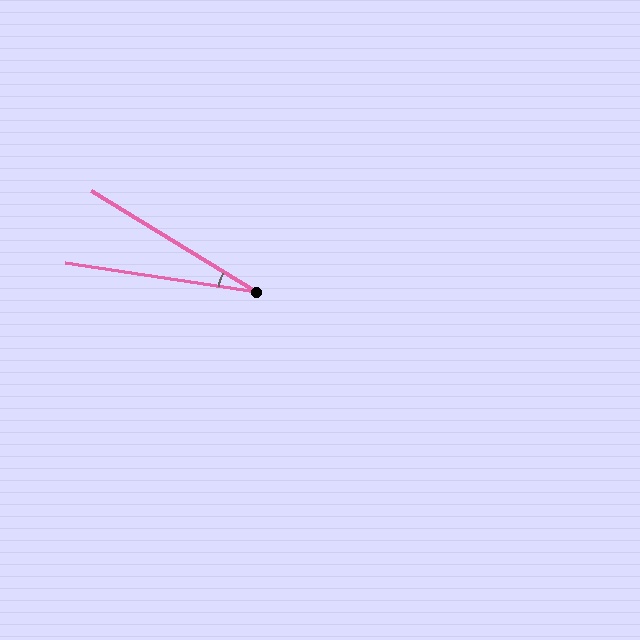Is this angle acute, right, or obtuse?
It is acute.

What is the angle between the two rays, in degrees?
Approximately 23 degrees.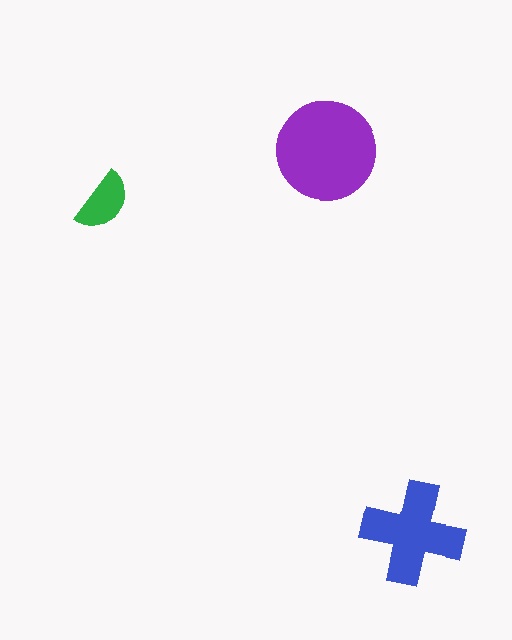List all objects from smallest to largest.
The green semicircle, the blue cross, the purple circle.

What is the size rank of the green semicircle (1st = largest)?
3rd.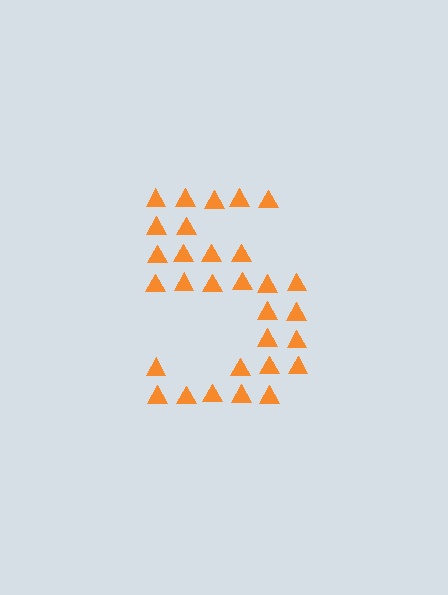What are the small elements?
The small elements are triangles.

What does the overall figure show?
The overall figure shows the digit 5.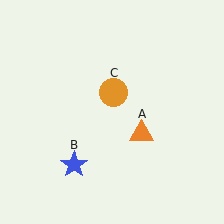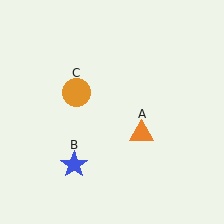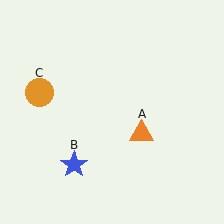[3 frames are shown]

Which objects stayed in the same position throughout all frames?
Orange triangle (object A) and blue star (object B) remained stationary.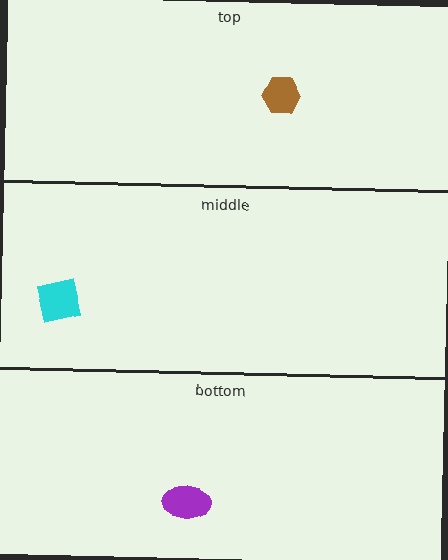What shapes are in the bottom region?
The purple ellipse.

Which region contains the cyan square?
The middle region.